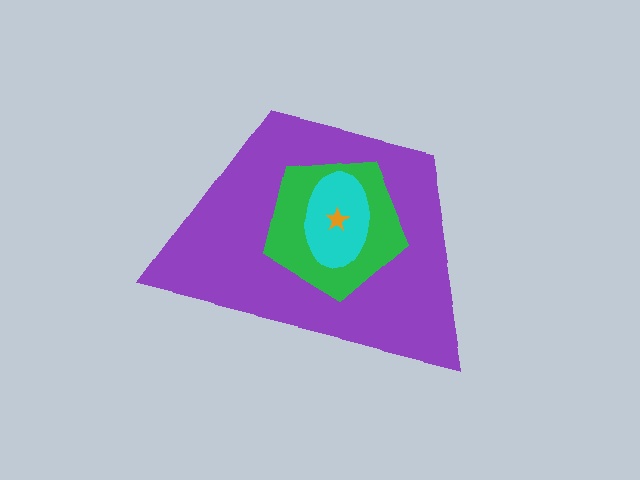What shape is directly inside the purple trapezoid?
The green pentagon.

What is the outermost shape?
The purple trapezoid.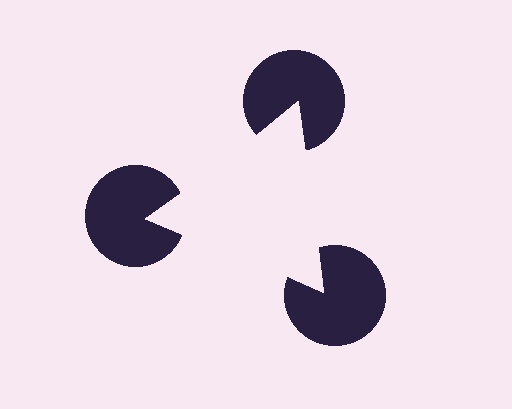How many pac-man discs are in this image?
There are 3 — one at each vertex of the illusory triangle.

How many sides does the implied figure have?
3 sides.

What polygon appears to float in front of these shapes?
An illusory triangle — its edges are inferred from the aligned wedge cuts in the pac-man discs, not physically drawn.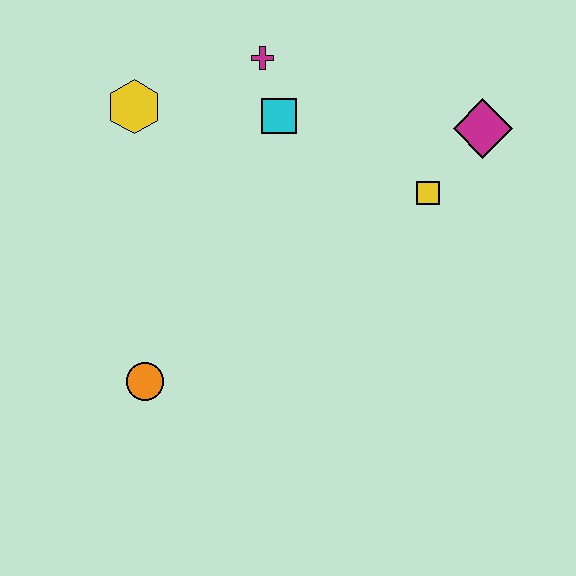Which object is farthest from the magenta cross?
The orange circle is farthest from the magenta cross.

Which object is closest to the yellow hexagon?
The magenta cross is closest to the yellow hexagon.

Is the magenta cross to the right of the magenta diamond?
No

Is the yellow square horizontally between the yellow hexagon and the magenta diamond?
Yes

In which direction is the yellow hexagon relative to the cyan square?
The yellow hexagon is to the left of the cyan square.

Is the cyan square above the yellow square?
Yes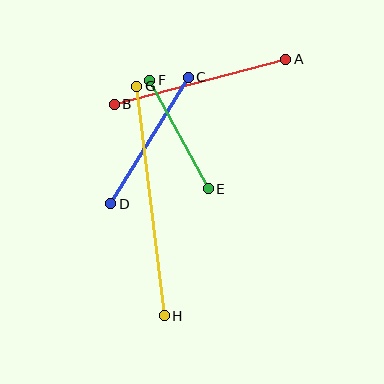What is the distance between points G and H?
The distance is approximately 231 pixels.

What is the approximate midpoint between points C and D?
The midpoint is at approximately (150, 140) pixels.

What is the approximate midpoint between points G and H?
The midpoint is at approximately (150, 201) pixels.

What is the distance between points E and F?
The distance is approximately 123 pixels.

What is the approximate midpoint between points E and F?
The midpoint is at approximately (179, 135) pixels.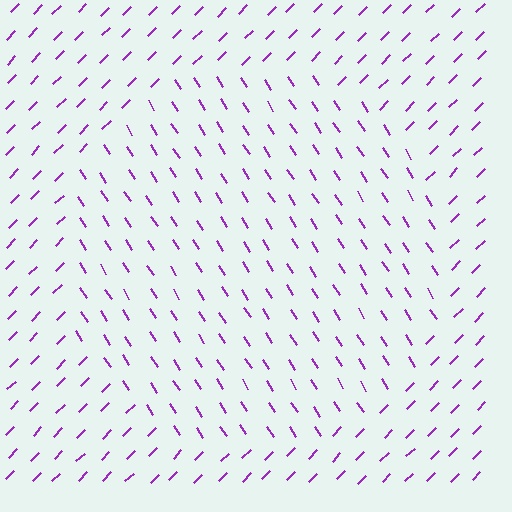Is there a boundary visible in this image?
Yes, there is a texture boundary formed by a change in line orientation.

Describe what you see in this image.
The image is filled with small purple line segments. A circle region in the image has lines oriented differently from the surrounding lines, creating a visible texture boundary.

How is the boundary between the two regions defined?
The boundary is defined purely by a change in line orientation (approximately 77 degrees difference). All lines are the same color and thickness.